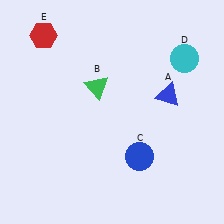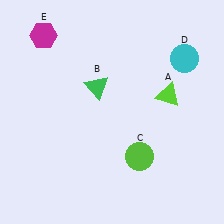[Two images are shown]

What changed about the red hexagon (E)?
In Image 1, E is red. In Image 2, it changed to magenta.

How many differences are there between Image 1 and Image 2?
There are 3 differences between the two images.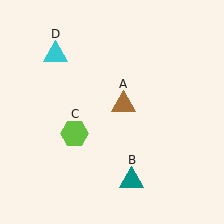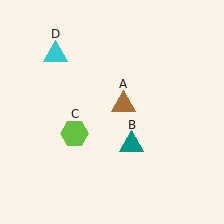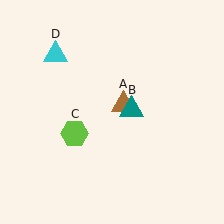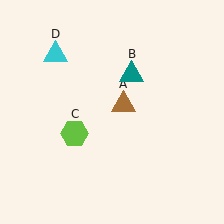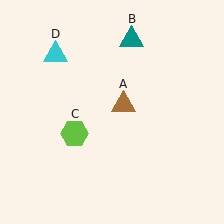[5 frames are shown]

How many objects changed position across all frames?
1 object changed position: teal triangle (object B).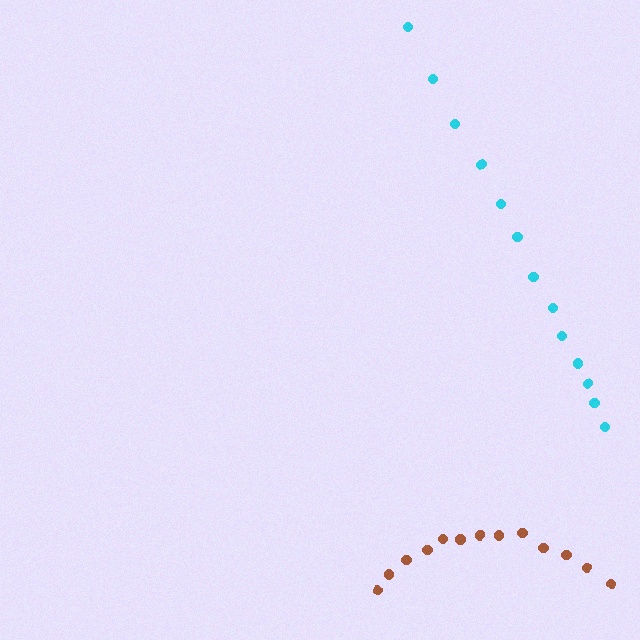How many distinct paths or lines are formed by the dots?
There are 2 distinct paths.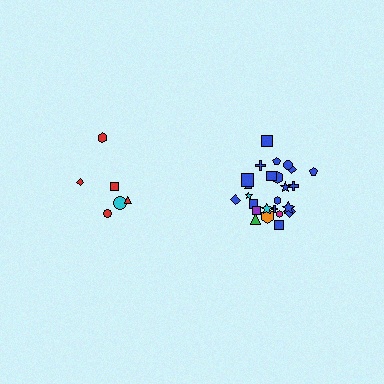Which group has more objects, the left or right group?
The right group.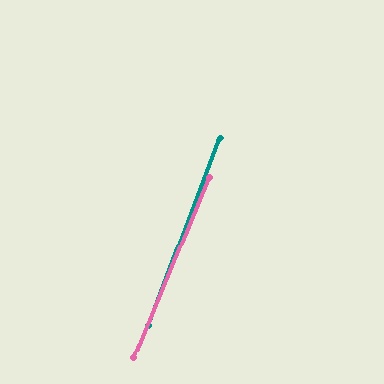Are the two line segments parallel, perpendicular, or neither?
Parallel — their directions differ by only 1.8°.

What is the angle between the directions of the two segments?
Approximately 2 degrees.